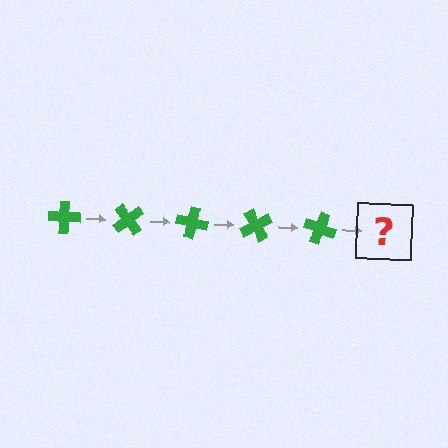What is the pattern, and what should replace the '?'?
The pattern is that the cross rotates 50 degrees each step. The '?' should be a green cross rotated 250 degrees.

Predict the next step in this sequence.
The next step is a green cross rotated 250 degrees.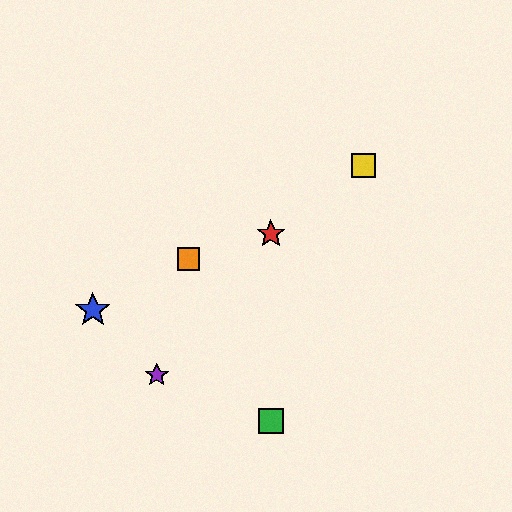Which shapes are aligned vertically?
The red star, the green square are aligned vertically.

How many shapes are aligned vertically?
2 shapes (the red star, the green square) are aligned vertically.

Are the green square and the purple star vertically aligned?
No, the green square is at x≈271 and the purple star is at x≈157.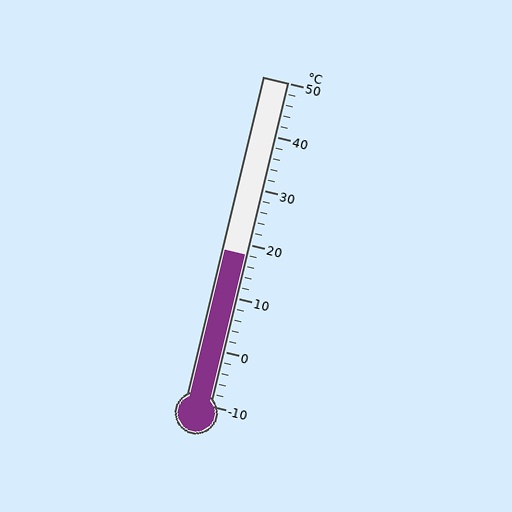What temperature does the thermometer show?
The thermometer shows approximately 18°C.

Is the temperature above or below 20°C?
The temperature is below 20°C.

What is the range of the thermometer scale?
The thermometer scale ranges from -10°C to 50°C.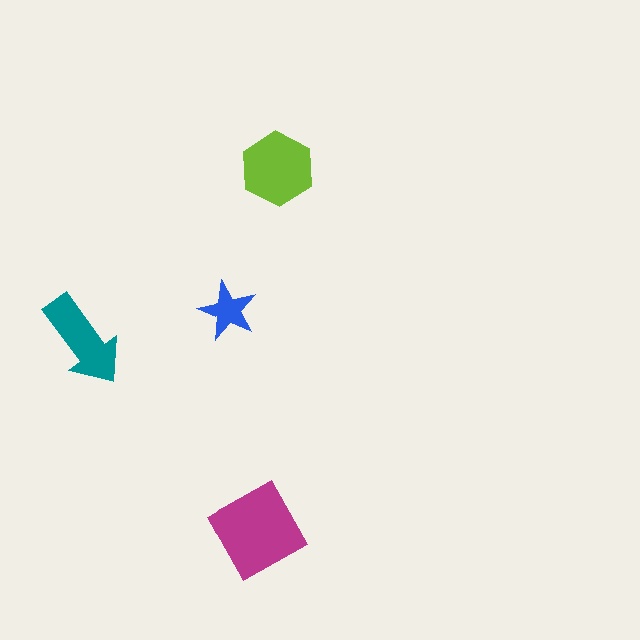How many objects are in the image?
There are 4 objects in the image.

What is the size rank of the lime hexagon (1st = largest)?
2nd.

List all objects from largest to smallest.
The magenta diamond, the lime hexagon, the teal arrow, the blue star.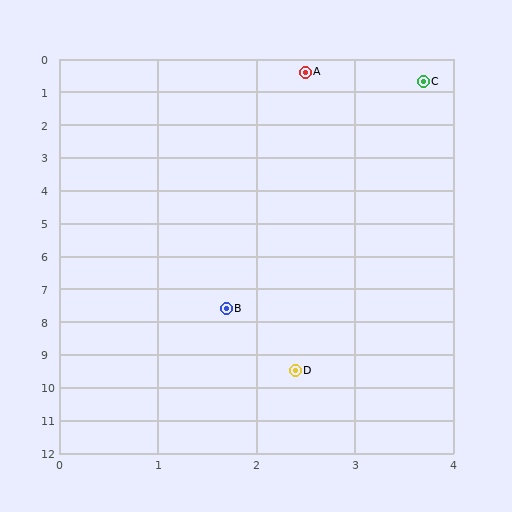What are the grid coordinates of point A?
Point A is at approximately (2.5, 0.4).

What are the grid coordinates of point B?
Point B is at approximately (1.7, 7.6).